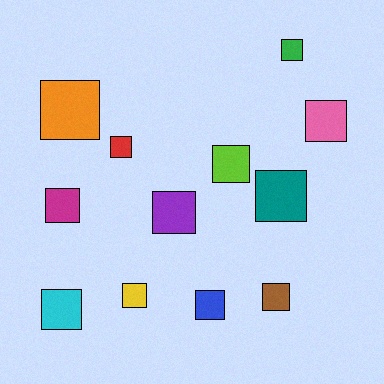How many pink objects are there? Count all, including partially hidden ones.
There is 1 pink object.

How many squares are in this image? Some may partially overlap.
There are 12 squares.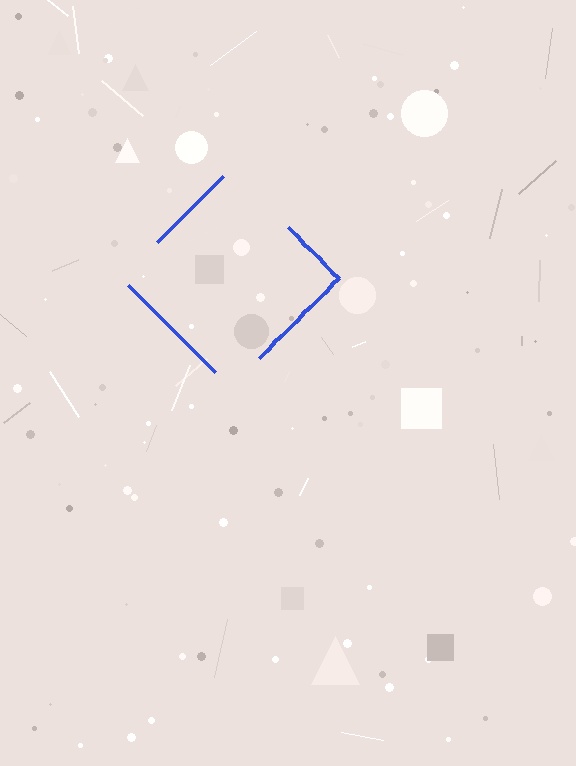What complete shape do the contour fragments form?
The contour fragments form a diamond.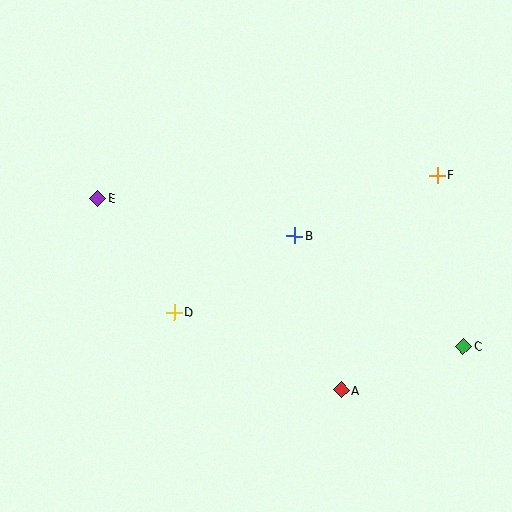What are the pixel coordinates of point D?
Point D is at (174, 312).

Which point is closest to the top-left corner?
Point E is closest to the top-left corner.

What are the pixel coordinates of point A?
Point A is at (341, 390).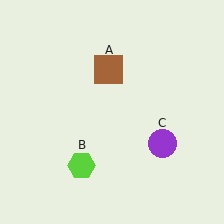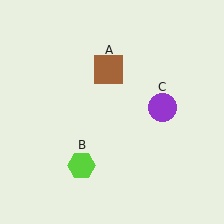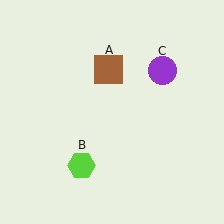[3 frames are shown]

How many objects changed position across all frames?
1 object changed position: purple circle (object C).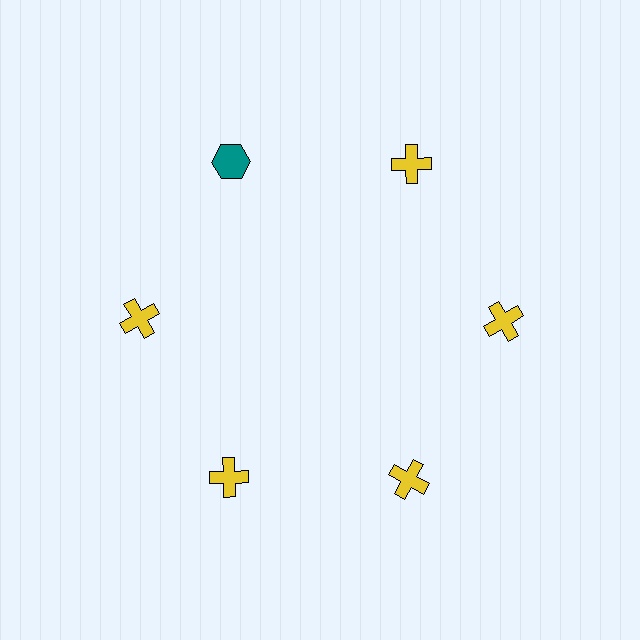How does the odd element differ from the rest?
It differs in both color (teal instead of yellow) and shape (hexagon instead of cross).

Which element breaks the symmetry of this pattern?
The teal hexagon at roughly the 11 o'clock position breaks the symmetry. All other shapes are yellow crosses.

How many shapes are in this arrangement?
There are 6 shapes arranged in a ring pattern.